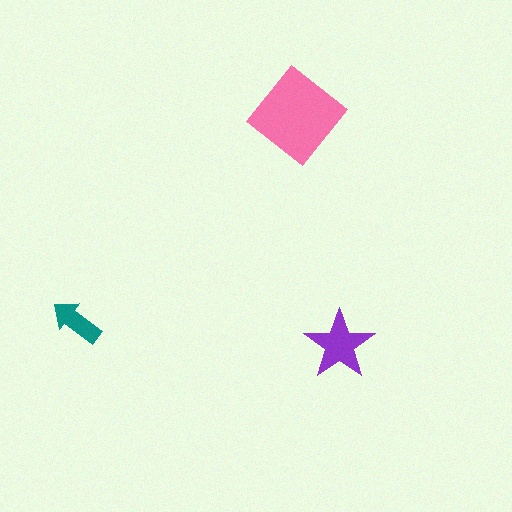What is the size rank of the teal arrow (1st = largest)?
3rd.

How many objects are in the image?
There are 3 objects in the image.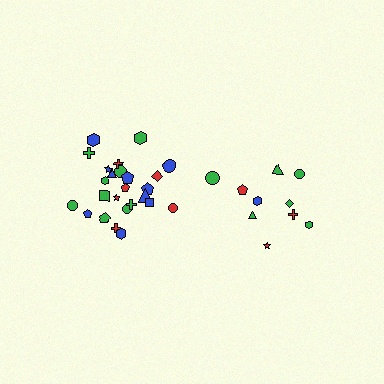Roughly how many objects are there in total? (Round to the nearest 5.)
Roughly 35 objects in total.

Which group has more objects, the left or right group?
The left group.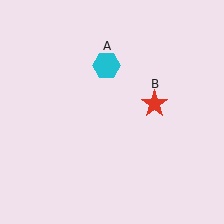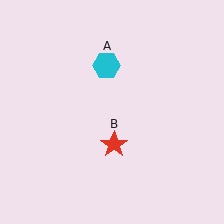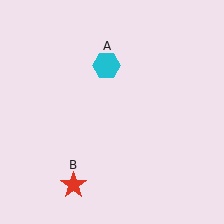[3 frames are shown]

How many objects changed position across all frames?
1 object changed position: red star (object B).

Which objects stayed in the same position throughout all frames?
Cyan hexagon (object A) remained stationary.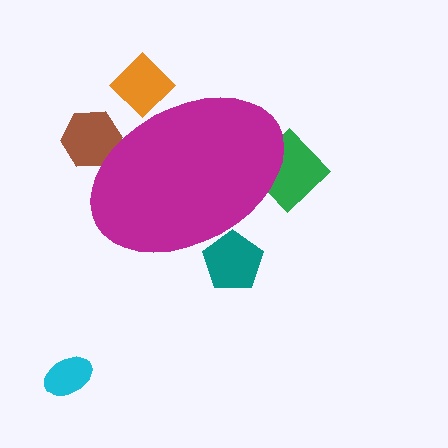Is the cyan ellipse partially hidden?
No, the cyan ellipse is fully visible.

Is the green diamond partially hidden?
Yes, the green diamond is partially hidden behind the magenta ellipse.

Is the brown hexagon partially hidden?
Yes, the brown hexagon is partially hidden behind the magenta ellipse.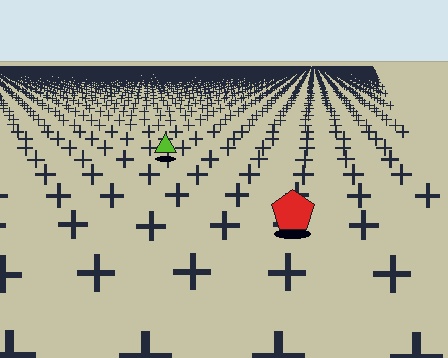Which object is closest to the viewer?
The red pentagon is closest. The texture marks near it are larger and more spread out.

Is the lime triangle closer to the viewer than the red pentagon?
No. The red pentagon is closer — you can tell from the texture gradient: the ground texture is coarser near it.